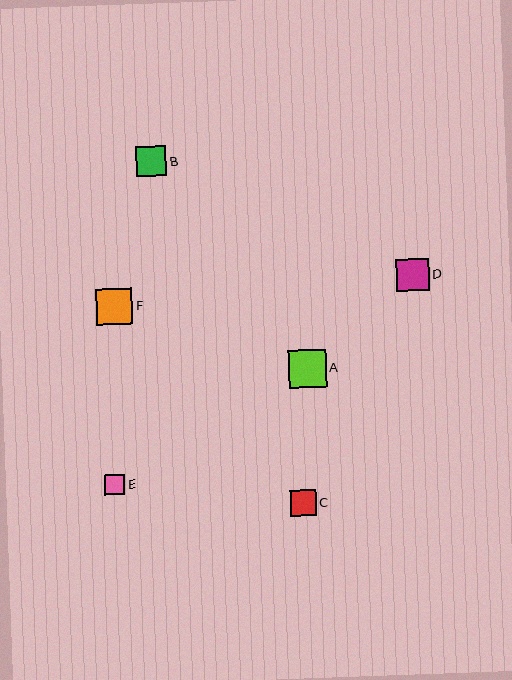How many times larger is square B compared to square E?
Square B is approximately 1.5 times the size of square E.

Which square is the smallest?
Square E is the smallest with a size of approximately 20 pixels.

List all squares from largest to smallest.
From largest to smallest: A, F, D, B, C, E.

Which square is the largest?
Square A is the largest with a size of approximately 38 pixels.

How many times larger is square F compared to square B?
Square F is approximately 1.2 times the size of square B.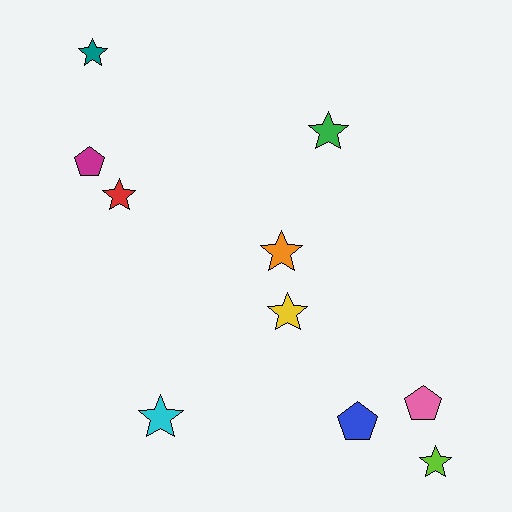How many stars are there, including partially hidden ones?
There are 7 stars.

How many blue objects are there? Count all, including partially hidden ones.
There is 1 blue object.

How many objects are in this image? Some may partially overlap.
There are 10 objects.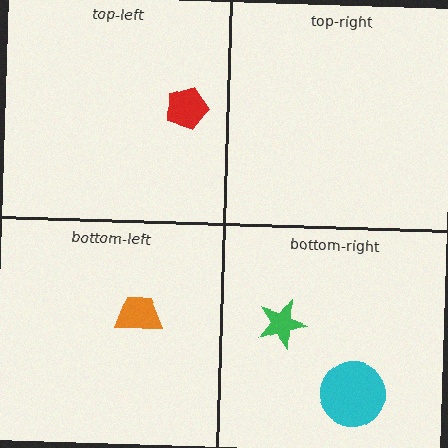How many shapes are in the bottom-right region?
2.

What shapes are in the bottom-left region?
The orange trapezoid.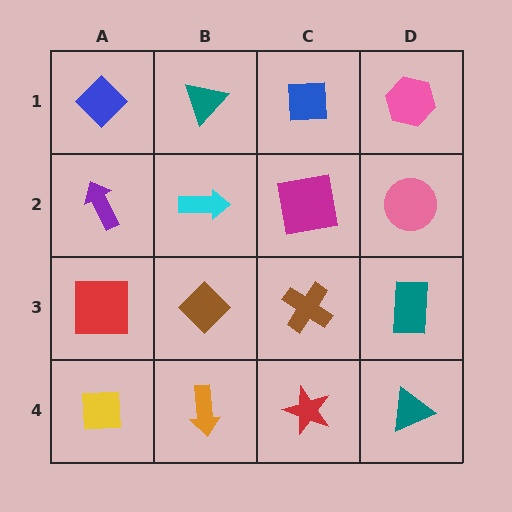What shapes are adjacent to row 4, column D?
A teal rectangle (row 3, column D), a red star (row 4, column C).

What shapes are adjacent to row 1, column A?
A purple arrow (row 2, column A), a teal triangle (row 1, column B).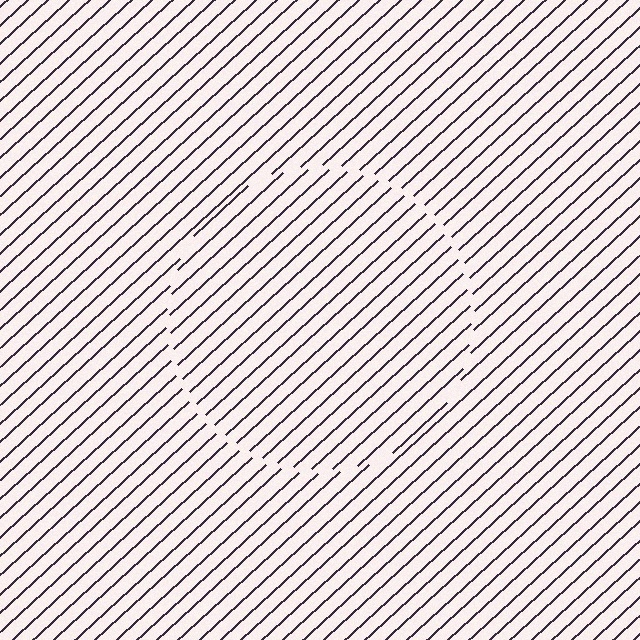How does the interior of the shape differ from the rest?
The interior of the shape contains the same grating, shifted by half a period — the contour is defined by the phase discontinuity where line-ends from the inner and outer gratings abut.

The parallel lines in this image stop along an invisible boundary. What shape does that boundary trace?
An illusory circle. The interior of the shape contains the same grating, shifted by half a period — the contour is defined by the phase discontinuity where line-ends from the inner and outer gratings abut.